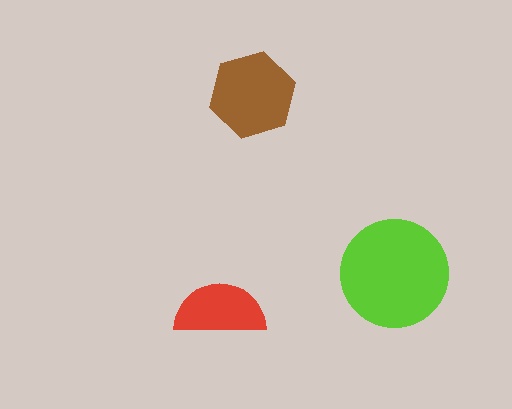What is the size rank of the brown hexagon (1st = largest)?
2nd.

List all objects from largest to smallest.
The lime circle, the brown hexagon, the red semicircle.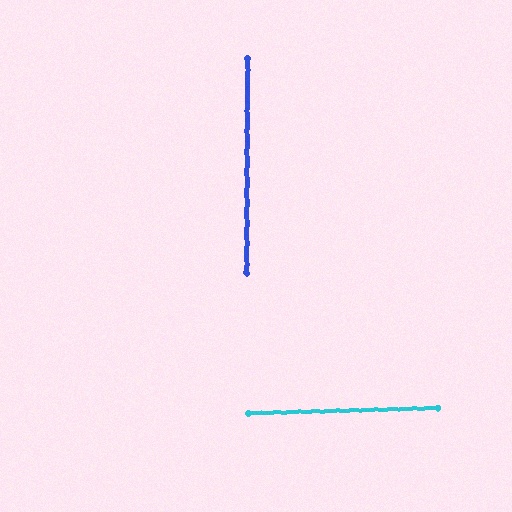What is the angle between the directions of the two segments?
Approximately 88 degrees.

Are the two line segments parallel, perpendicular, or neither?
Perpendicular — they meet at approximately 88°.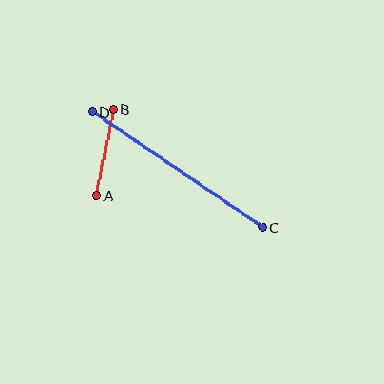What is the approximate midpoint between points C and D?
The midpoint is at approximately (177, 170) pixels.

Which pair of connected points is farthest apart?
Points C and D are farthest apart.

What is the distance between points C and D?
The distance is approximately 206 pixels.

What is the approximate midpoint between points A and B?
The midpoint is at approximately (105, 152) pixels.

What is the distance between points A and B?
The distance is approximately 88 pixels.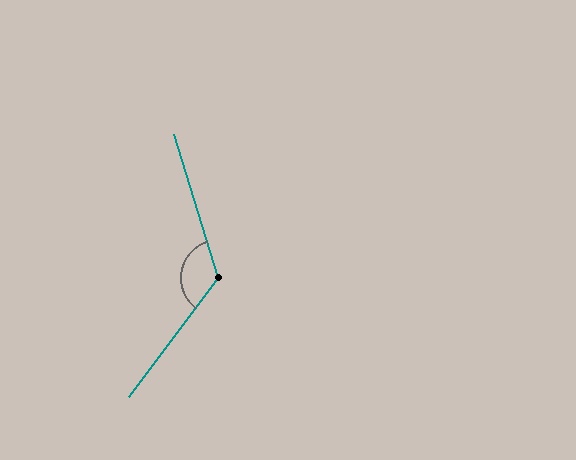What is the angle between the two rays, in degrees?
Approximately 126 degrees.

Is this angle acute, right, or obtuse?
It is obtuse.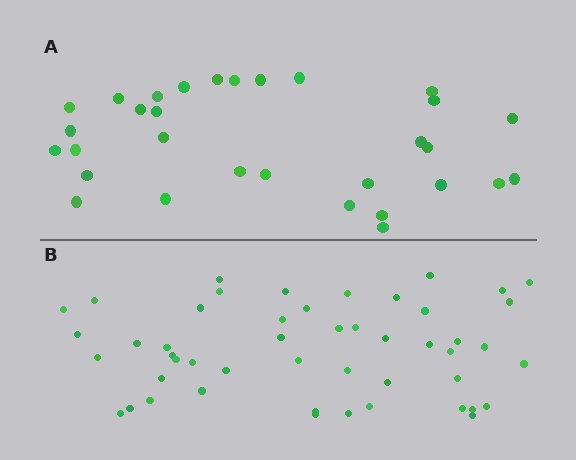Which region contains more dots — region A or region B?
Region B (the bottom region) has more dots.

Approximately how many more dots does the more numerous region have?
Region B has approximately 20 more dots than region A.